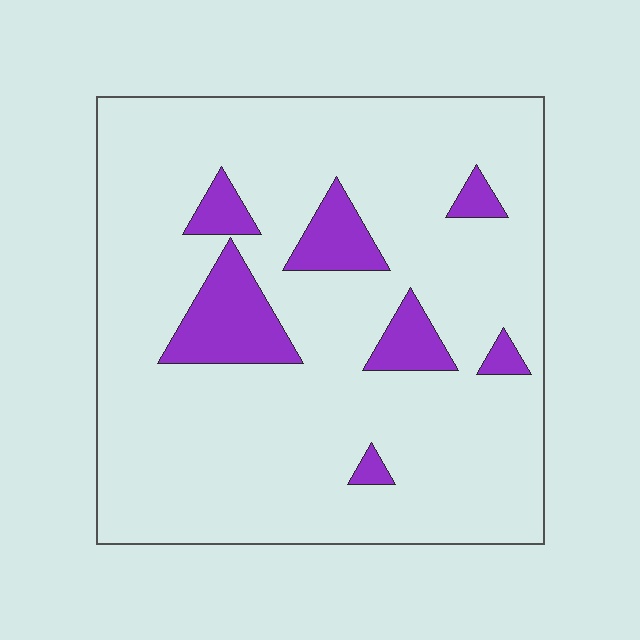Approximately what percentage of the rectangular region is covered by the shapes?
Approximately 15%.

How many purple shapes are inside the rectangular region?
7.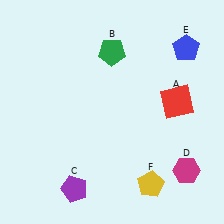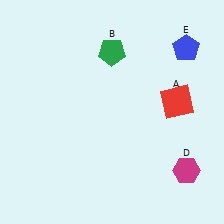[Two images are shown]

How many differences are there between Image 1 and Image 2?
There are 2 differences between the two images.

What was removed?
The yellow pentagon (F), the purple pentagon (C) were removed in Image 2.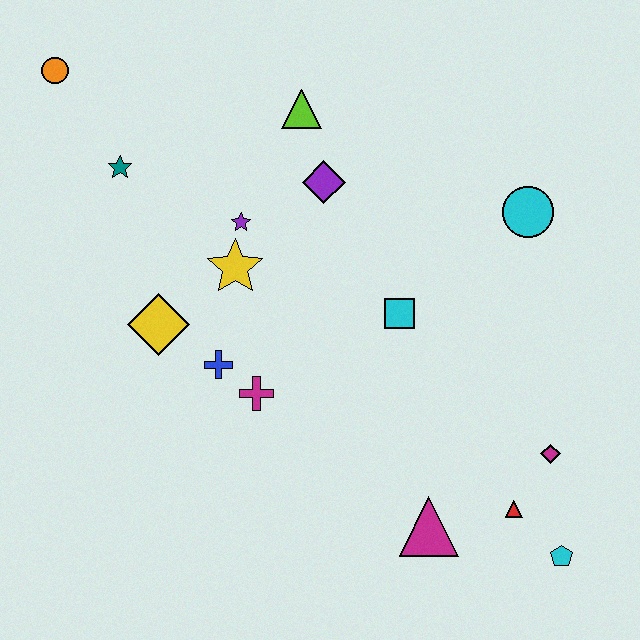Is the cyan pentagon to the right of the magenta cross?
Yes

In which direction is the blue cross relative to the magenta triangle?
The blue cross is to the left of the magenta triangle.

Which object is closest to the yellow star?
The purple star is closest to the yellow star.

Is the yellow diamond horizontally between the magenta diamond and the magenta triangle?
No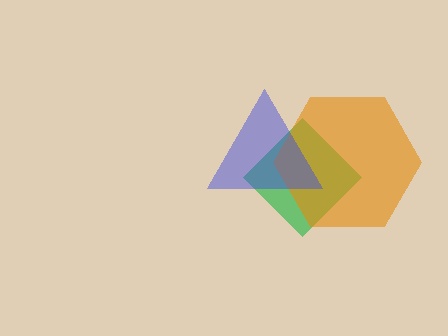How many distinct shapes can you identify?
There are 3 distinct shapes: a green diamond, an orange hexagon, a blue triangle.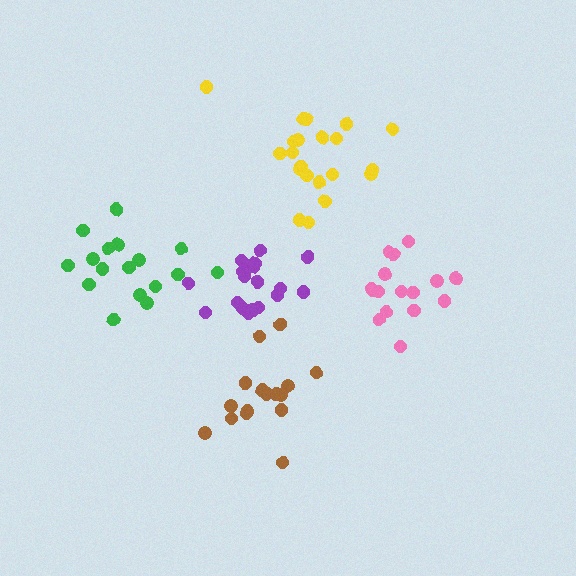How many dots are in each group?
Group 1: 16 dots, Group 2: 17 dots, Group 3: 21 dots, Group 4: 16 dots, Group 5: 19 dots (89 total).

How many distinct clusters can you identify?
There are 5 distinct clusters.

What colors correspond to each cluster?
The clusters are colored: pink, green, yellow, brown, purple.